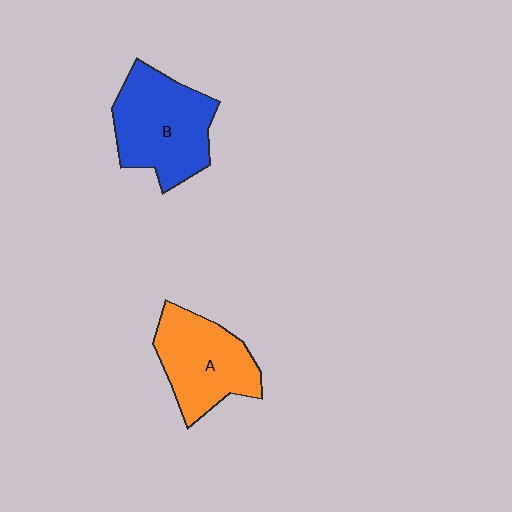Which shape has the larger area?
Shape B (blue).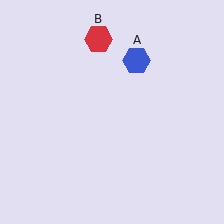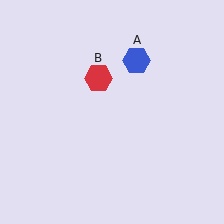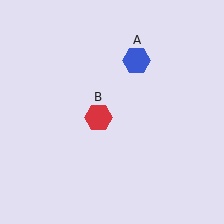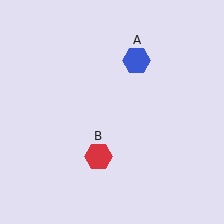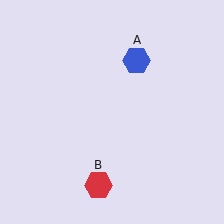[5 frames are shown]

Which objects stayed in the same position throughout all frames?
Blue hexagon (object A) remained stationary.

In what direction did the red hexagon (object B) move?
The red hexagon (object B) moved down.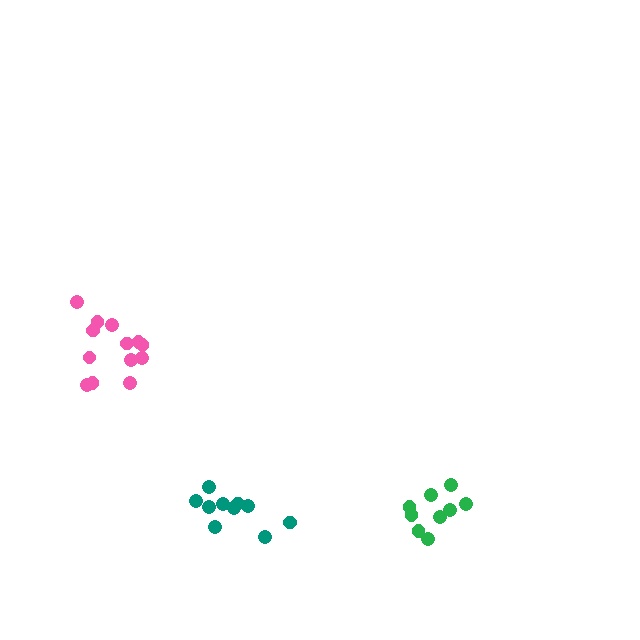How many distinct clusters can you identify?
There are 3 distinct clusters.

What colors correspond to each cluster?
The clusters are colored: teal, green, pink.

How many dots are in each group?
Group 1: 10 dots, Group 2: 9 dots, Group 3: 13 dots (32 total).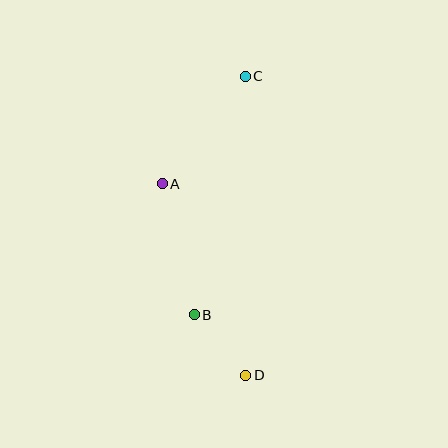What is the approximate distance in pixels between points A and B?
The distance between A and B is approximately 135 pixels.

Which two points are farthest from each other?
Points C and D are farthest from each other.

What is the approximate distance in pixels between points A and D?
The distance between A and D is approximately 209 pixels.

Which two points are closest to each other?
Points B and D are closest to each other.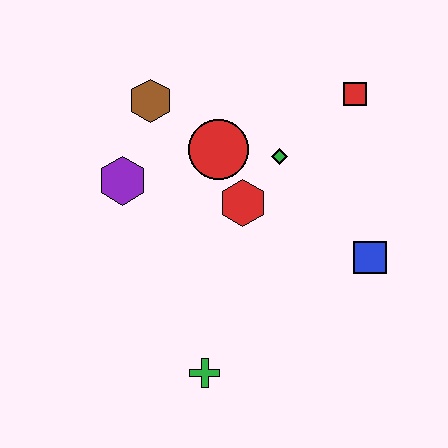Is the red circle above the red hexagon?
Yes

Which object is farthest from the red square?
The green cross is farthest from the red square.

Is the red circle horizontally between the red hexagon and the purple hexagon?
Yes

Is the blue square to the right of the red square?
Yes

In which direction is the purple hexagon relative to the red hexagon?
The purple hexagon is to the left of the red hexagon.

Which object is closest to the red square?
The green diamond is closest to the red square.